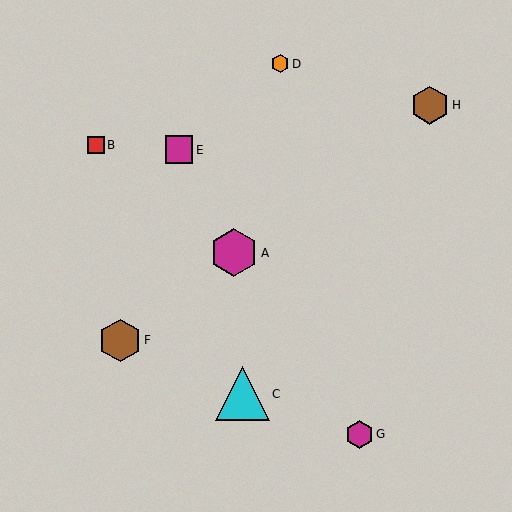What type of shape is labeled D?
Shape D is an orange hexagon.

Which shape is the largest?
The cyan triangle (labeled C) is the largest.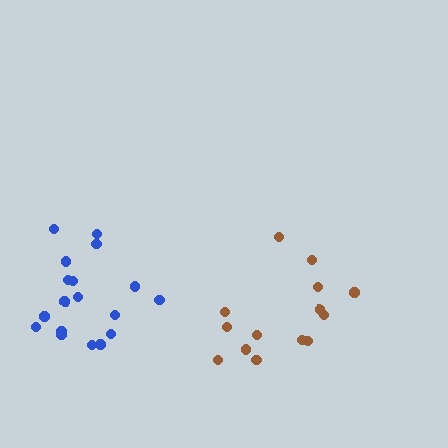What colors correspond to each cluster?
The clusters are colored: brown, blue.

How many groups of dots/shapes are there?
There are 2 groups.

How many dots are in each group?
Group 1: 14 dots, Group 2: 18 dots (32 total).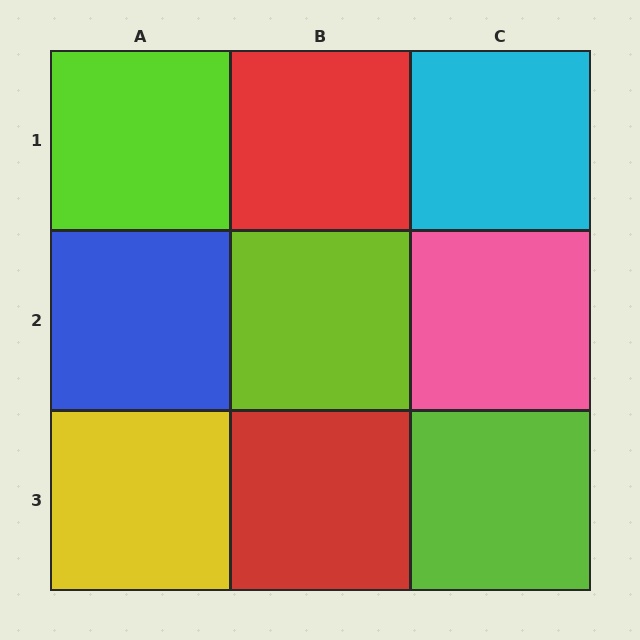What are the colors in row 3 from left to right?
Yellow, red, lime.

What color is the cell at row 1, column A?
Lime.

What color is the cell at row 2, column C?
Pink.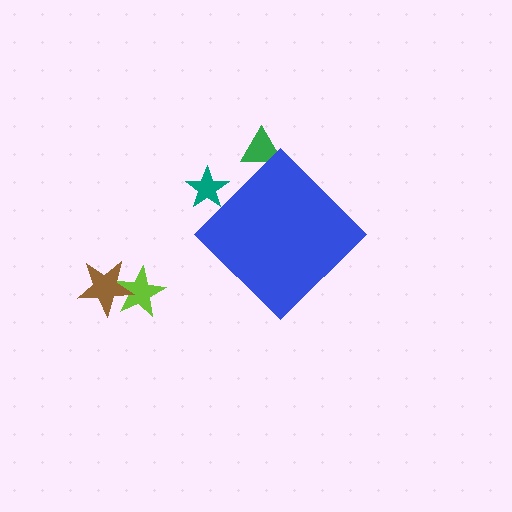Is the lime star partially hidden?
No, the lime star is fully visible.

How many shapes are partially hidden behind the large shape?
2 shapes are partially hidden.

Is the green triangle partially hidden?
Yes, the green triangle is partially hidden behind the blue diamond.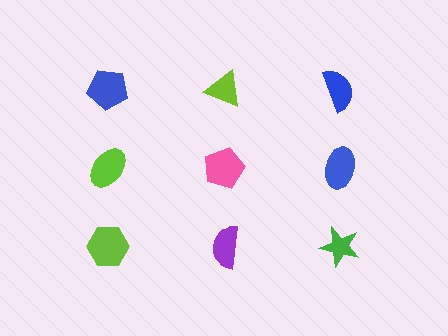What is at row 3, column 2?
A purple semicircle.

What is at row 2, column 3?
A blue ellipse.